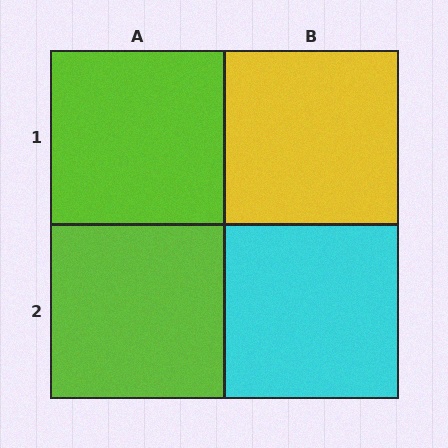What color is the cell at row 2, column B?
Cyan.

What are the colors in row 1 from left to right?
Lime, yellow.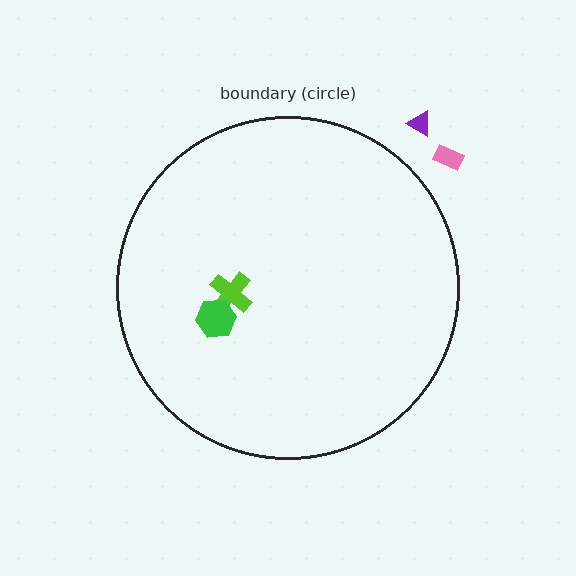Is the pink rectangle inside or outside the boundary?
Outside.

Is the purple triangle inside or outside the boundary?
Outside.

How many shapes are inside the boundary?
2 inside, 2 outside.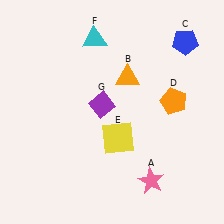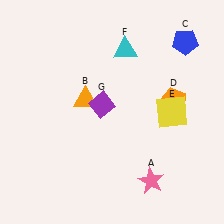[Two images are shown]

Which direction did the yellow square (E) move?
The yellow square (E) moved right.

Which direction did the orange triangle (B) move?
The orange triangle (B) moved left.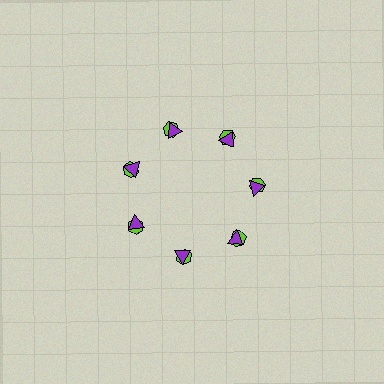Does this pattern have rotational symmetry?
Yes, this pattern has 7-fold rotational symmetry. It looks the same after rotating 51 degrees around the center.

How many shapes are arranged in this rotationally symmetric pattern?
There are 14 shapes, arranged in 7 groups of 2.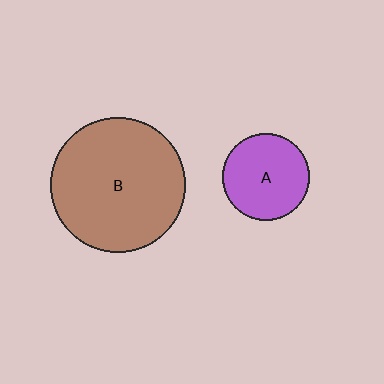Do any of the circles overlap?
No, none of the circles overlap.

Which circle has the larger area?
Circle B (brown).